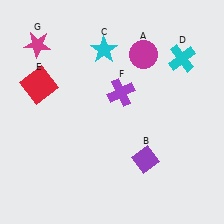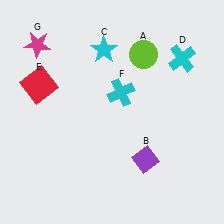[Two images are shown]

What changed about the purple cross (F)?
In Image 1, F is purple. In Image 2, it changed to cyan.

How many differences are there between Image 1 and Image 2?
There are 2 differences between the two images.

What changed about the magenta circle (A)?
In Image 1, A is magenta. In Image 2, it changed to lime.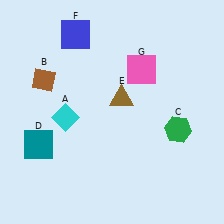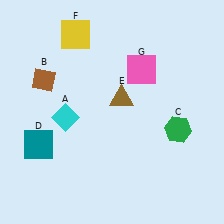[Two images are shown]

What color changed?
The square (F) changed from blue in Image 1 to yellow in Image 2.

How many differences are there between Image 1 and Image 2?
There is 1 difference between the two images.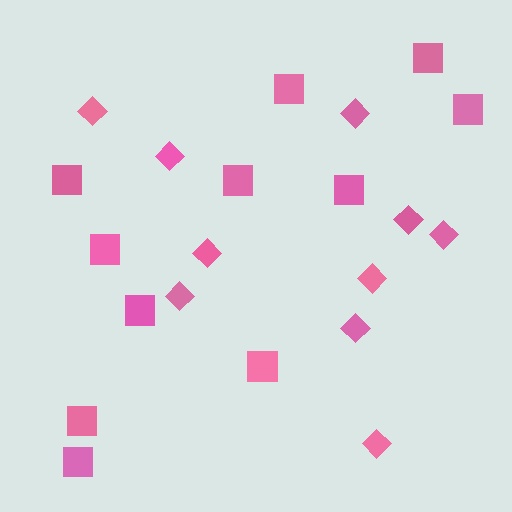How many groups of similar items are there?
There are 2 groups: one group of squares (11) and one group of diamonds (10).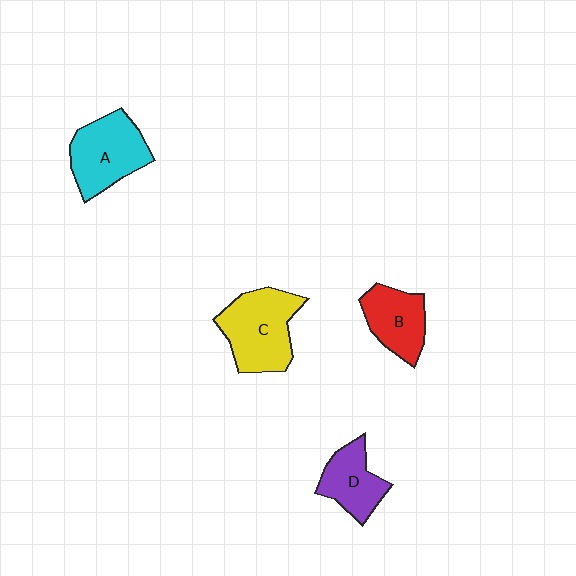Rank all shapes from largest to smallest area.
From largest to smallest: C (yellow), A (cyan), B (red), D (purple).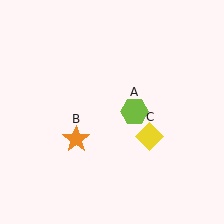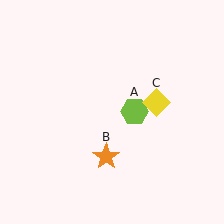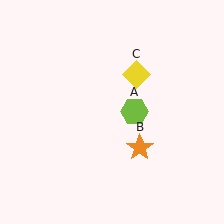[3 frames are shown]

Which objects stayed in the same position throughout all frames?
Lime hexagon (object A) remained stationary.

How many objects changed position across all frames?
2 objects changed position: orange star (object B), yellow diamond (object C).